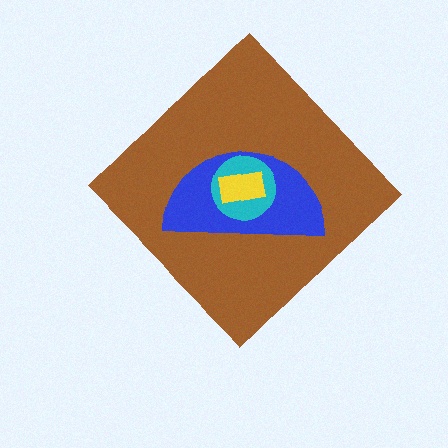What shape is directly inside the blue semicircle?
The cyan circle.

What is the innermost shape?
The yellow rectangle.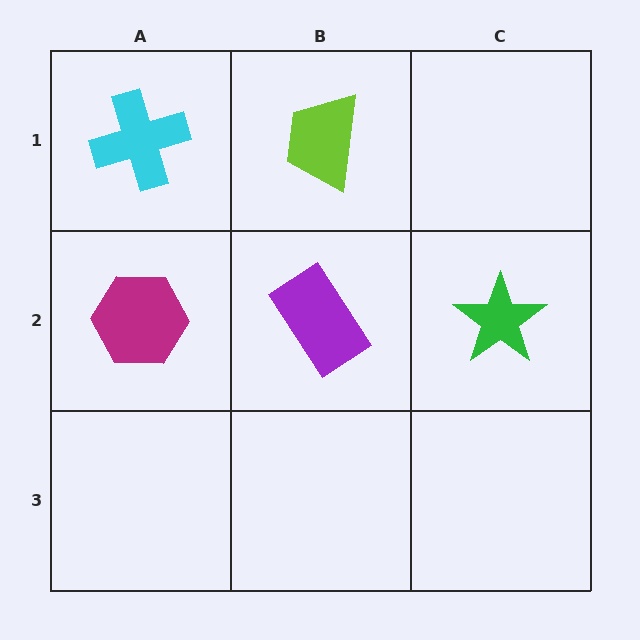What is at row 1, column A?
A cyan cross.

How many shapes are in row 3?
0 shapes.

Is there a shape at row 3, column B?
No, that cell is empty.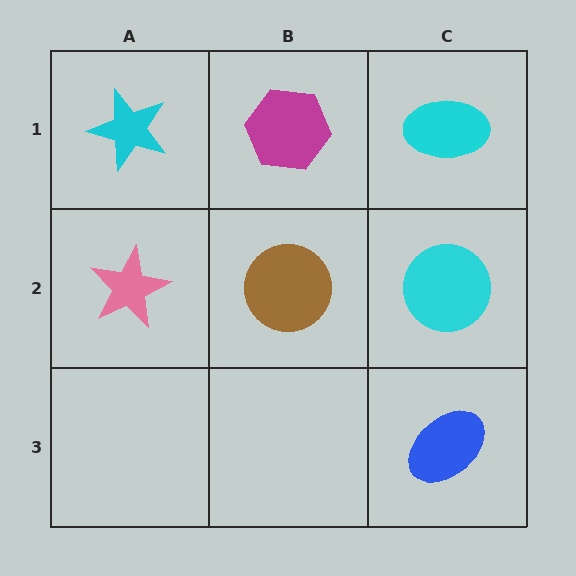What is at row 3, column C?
A blue ellipse.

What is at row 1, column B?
A magenta hexagon.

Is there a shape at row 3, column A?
No, that cell is empty.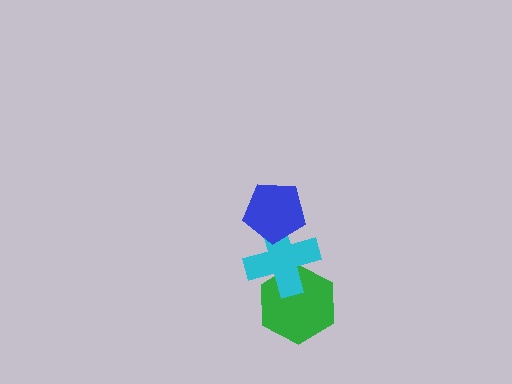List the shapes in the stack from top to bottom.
From top to bottom: the blue pentagon, the cyan cross, the green hexagon.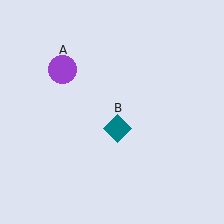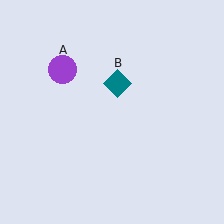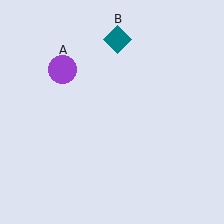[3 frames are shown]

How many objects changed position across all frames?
1 object changed position: teal diamond (object B).